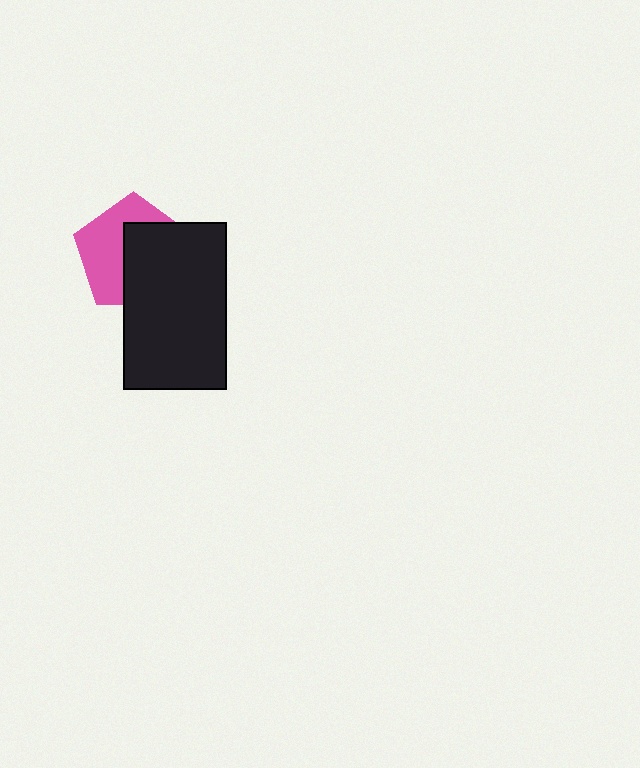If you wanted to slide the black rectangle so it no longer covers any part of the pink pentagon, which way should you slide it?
Slide it toward the lower-right — that is the most direct way to separate the two shapes.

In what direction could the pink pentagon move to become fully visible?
The pink pentagon could move toward the upper-left. That would shift it out from behind the black rectangle entirely.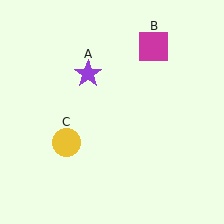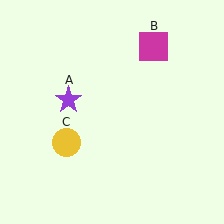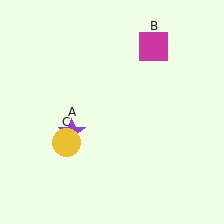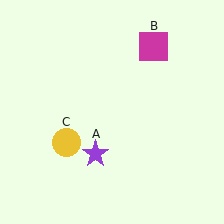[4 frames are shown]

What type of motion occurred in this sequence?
The purple star (object A) rotated counterclockwise around the center of the scene.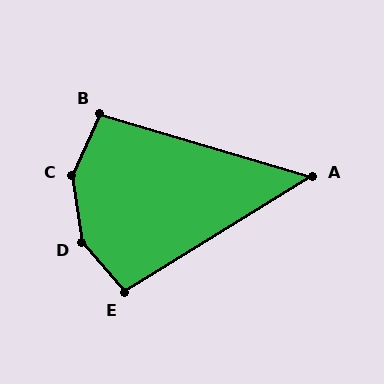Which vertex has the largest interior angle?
D, at approximately 148 degrees.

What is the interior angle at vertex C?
Approximately 148 degrees (obtuse).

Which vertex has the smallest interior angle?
A, at approximately 48 degrees.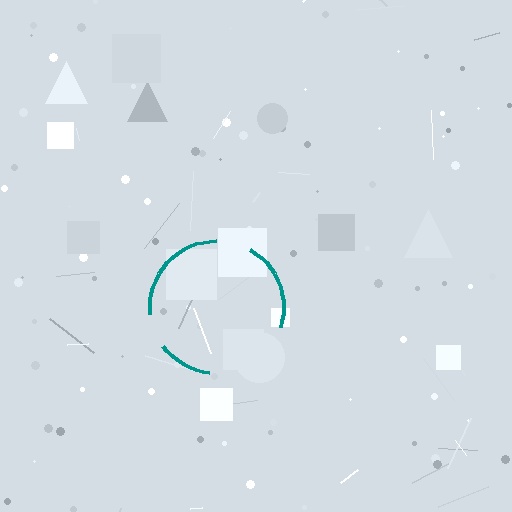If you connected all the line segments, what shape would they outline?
They would outline a circle.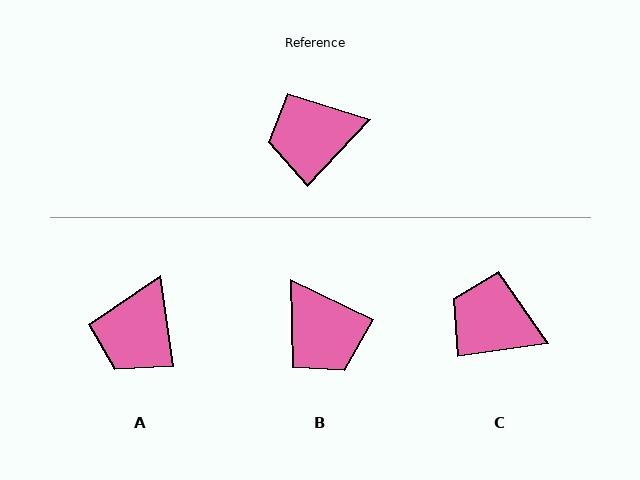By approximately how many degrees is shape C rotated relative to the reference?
Approximately 38 degrees clockwise.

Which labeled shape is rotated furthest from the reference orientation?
B, about 108 degrees away.